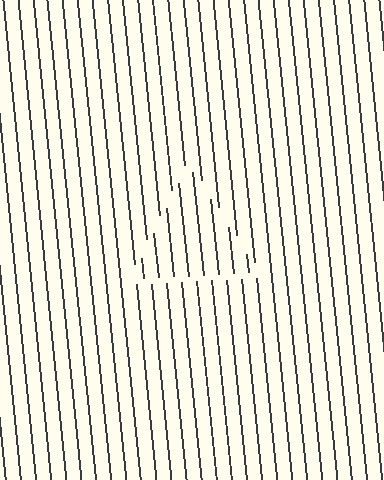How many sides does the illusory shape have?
3 sides — the line-ends trace a triangle.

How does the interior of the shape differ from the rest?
The interior of the shape contains the same grating, shifted by half a period — the contour is defined by the phase discontinuity where line-ends from the inner and outer gratings abut.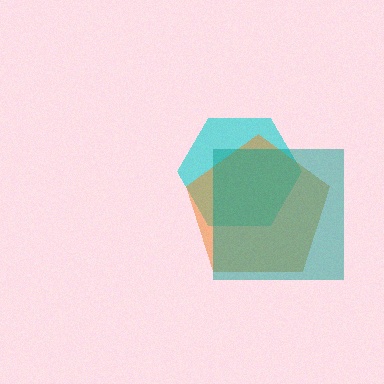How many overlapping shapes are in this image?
There are 3 overlapping shapes in the image.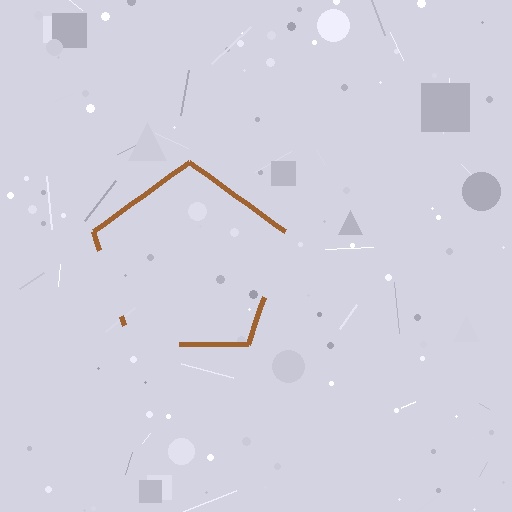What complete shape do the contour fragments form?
The contour fragments form a pentagon.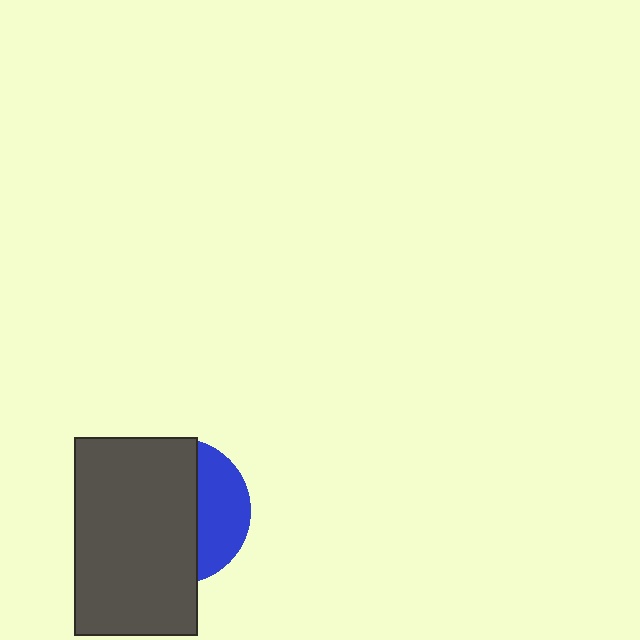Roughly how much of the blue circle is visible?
A small part of it is visible (roughly 33%).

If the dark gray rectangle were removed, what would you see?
You would see the complete blue circle.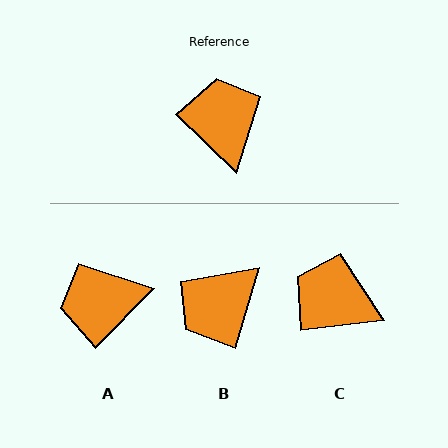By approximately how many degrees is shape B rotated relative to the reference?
Approximately 118 degrees counter-clockwise.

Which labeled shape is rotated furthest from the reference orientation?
B, about 118 degrees away.